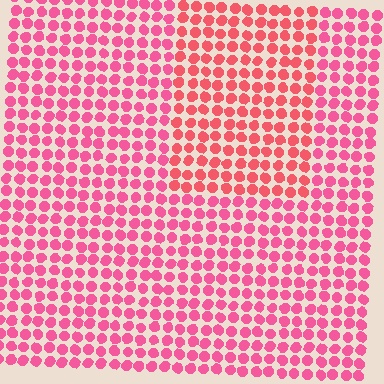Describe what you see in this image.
The image is filled with small pink elements in a uniform arrangement. A rectangle-shaped region is visible where the elements are tinted to a slightly different hue, forming a subtle color boundary.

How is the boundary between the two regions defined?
The boundary is defined purely by a slight shift in hue (about 20 degrees). Spacing, size, and orientation are identical on both sides.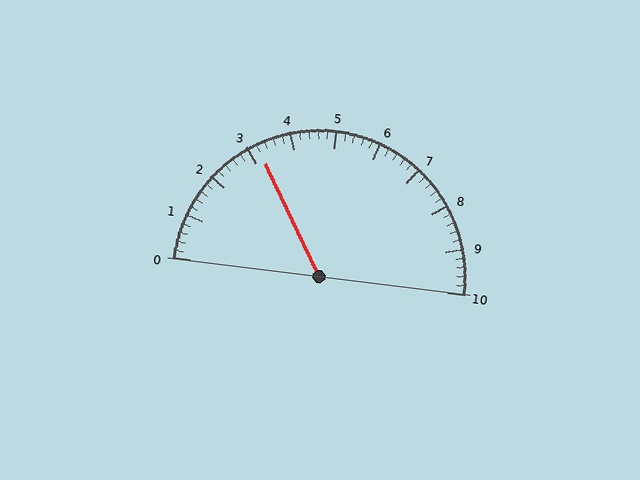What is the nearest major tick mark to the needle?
The nearest major tick mark is 3.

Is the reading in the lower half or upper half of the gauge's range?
The reading is in the lower half of the range (0 to 10).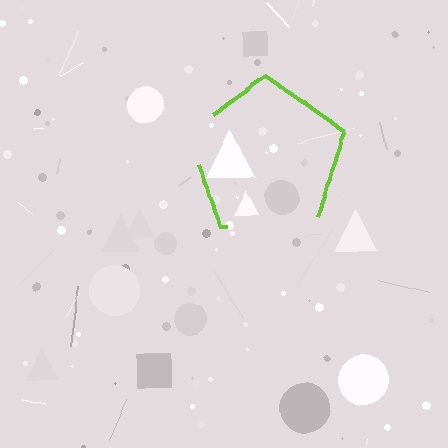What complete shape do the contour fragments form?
The contour fragments form a pentagon.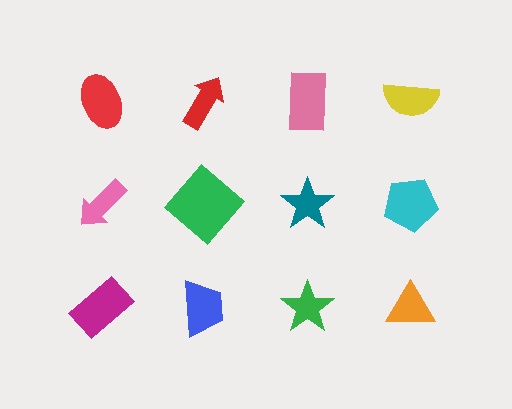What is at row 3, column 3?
A green star.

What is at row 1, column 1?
A red ellipse.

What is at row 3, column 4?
An orange triangle.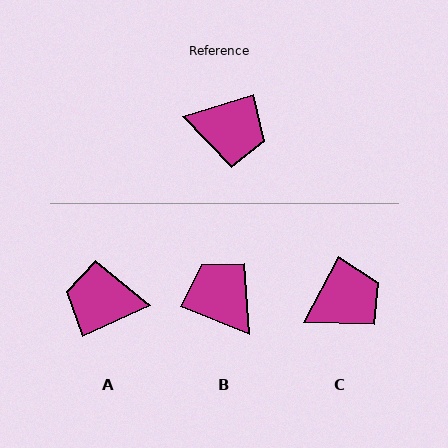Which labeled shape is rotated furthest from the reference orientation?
A, about 173 degrees away.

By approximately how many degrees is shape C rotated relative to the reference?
Approximately 45 degrees counter-clockwise.